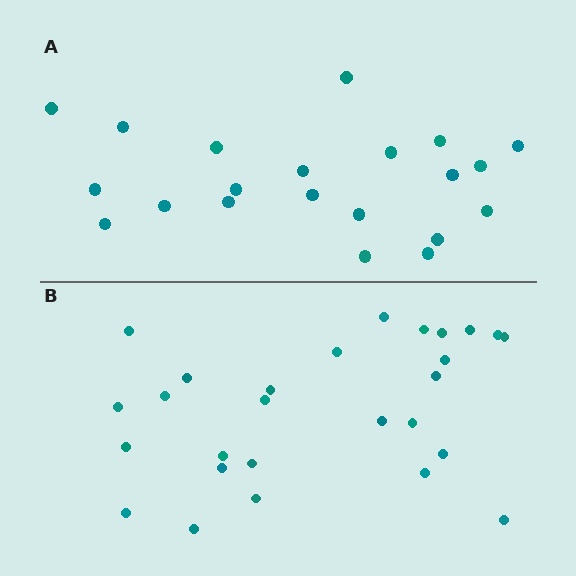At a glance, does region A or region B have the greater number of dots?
Region B (the bottom region) has more dots.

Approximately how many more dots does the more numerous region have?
Region B has about 6 more dots than region A.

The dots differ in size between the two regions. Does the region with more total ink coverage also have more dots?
No. Region A has more total ink coverage because its dots are larger, but region B actually contains more individual dots. Total area can be misleading — the number of items is what matters here.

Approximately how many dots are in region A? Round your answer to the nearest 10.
About 20 dots. (The exact count is 21, which rounds to 20.)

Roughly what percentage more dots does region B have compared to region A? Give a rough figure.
About 30% more.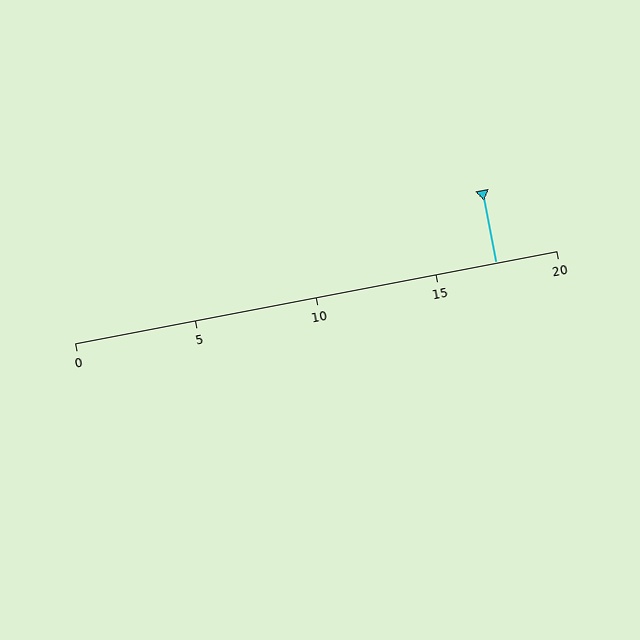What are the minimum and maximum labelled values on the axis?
The axis runs from 0 to 20.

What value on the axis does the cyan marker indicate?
The marker indicates approximately 17.5.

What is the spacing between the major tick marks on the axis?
The major ticks are spaced 5 apart.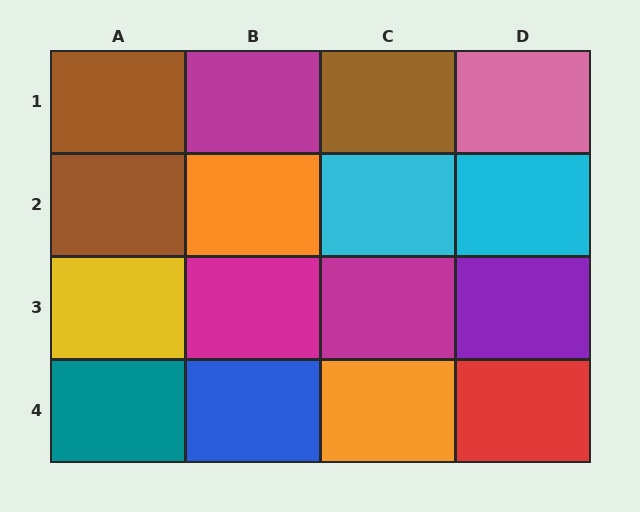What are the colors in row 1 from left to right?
Brown, magenta, brown, pink.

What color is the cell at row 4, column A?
Teal.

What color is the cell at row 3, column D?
Purple.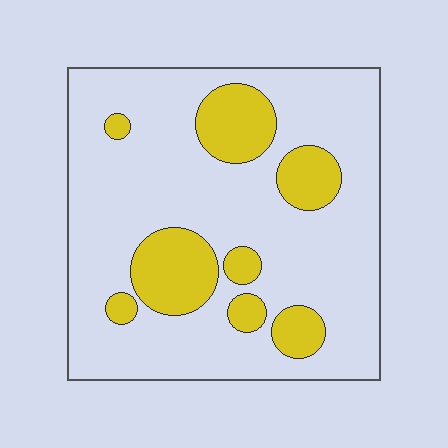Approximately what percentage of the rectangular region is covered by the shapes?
Approximately 20%.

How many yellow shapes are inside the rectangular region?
8.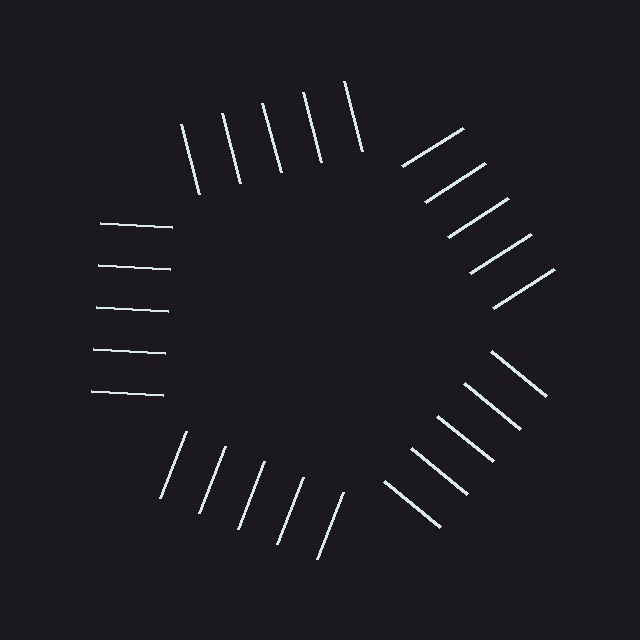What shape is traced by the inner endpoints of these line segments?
An illusory pentagon — the line segments terminate on its edges but no continuous stroke is drawn.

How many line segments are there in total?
25 — 5 along each of the 5 edges.